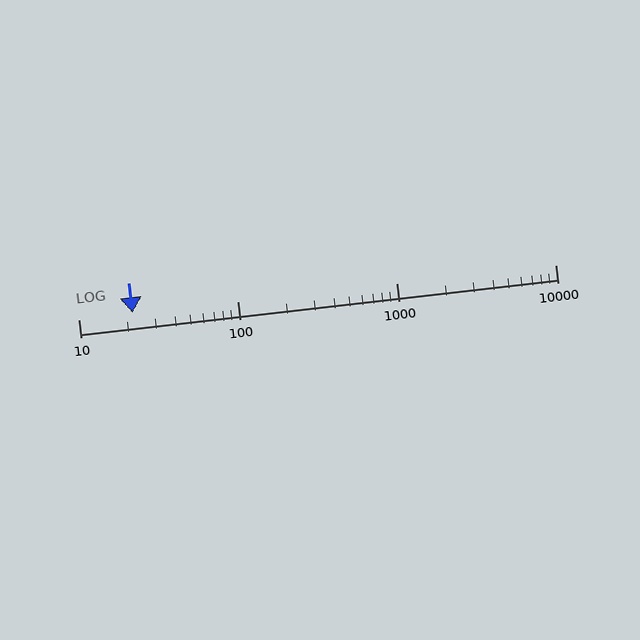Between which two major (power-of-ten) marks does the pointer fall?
The pointer is between 10 and 100.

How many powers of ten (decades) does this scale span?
The scale spans 3 decades, from 10 to 10000.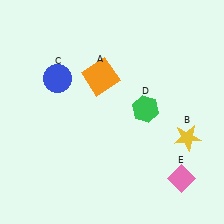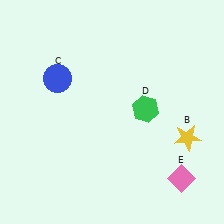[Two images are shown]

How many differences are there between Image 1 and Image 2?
There is 1 difference between the two images.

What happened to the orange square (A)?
The orange square (A) was removed in Image 2. It was in the top-left area of Image 1.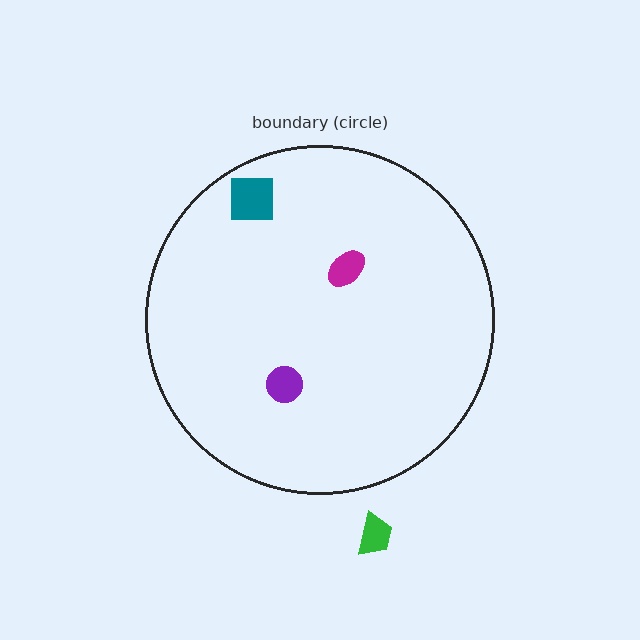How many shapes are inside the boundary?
3 inside, 1 outside.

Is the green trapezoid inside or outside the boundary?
Outside.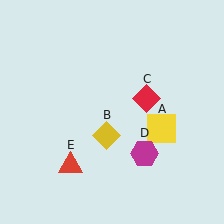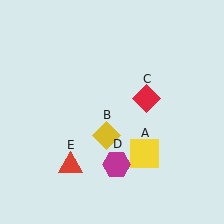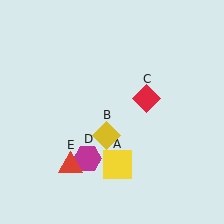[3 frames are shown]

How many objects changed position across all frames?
2 objects changed position: yellow square (object A), magenta hexagon (object D).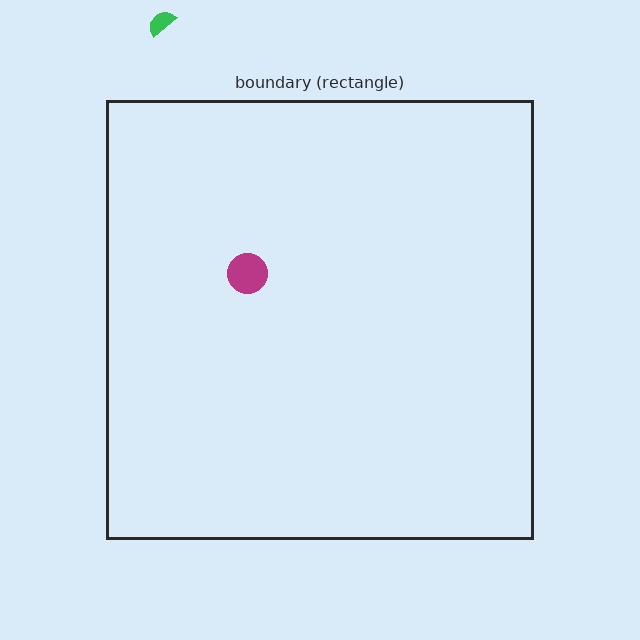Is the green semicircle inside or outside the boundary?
Outside.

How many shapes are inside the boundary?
1 inside, 1 outside.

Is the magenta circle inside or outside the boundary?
Inside.